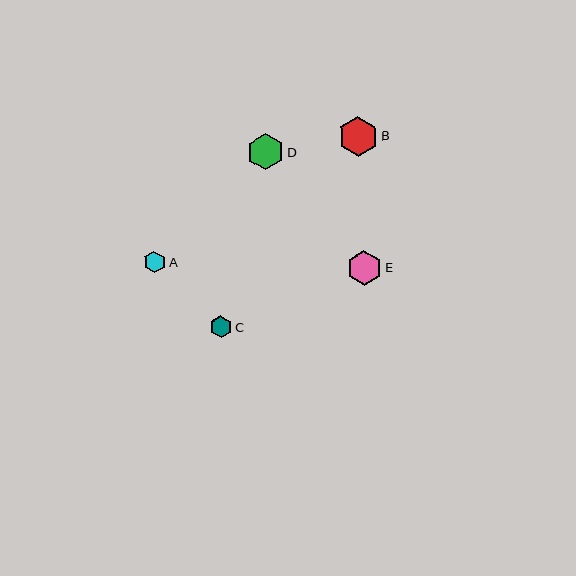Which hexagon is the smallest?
Hexagon A is the smallest with a size of approximately 22 pixels.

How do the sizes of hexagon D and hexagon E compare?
Hexagon D and hexagon E are approximately the same size.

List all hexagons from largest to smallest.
From largest to smallest: B, D, E, C, A.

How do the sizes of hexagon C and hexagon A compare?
Hexagon C and hexagon A are approximately the same size.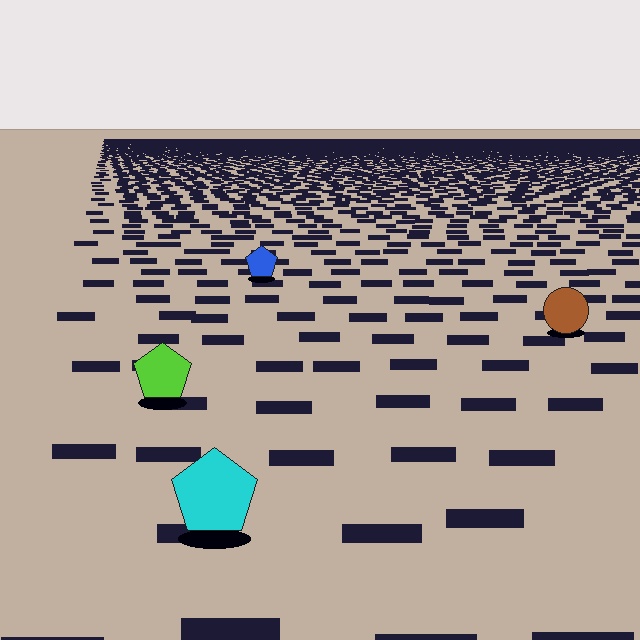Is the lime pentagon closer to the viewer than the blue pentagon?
Yes. The lime pentagon is closer — you can tell from the texture gradient: the ground texture is coarser near it.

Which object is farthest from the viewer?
The blue pentagon is farthest from the viewer. It appears smaller and the ground texture around it is denser.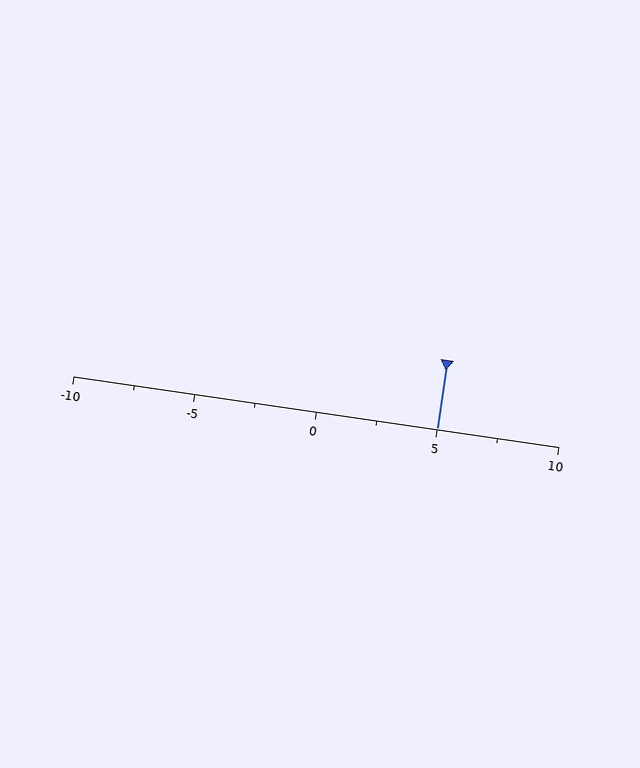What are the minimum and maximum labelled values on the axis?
The axis runs from -10 to 10.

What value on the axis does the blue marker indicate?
The marker indicates approximately 5.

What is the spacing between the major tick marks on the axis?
The major ticks are spaced 5 apart.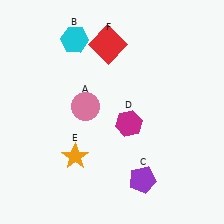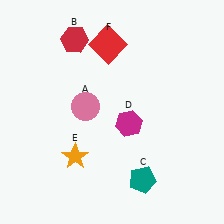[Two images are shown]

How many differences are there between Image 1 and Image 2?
There are 2 differences between the two images.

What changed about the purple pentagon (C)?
In Image 1, C is purple. In Image 2, it changed to teal.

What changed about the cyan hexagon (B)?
In Image 1, B is cyan. In Image 2, it changed to red.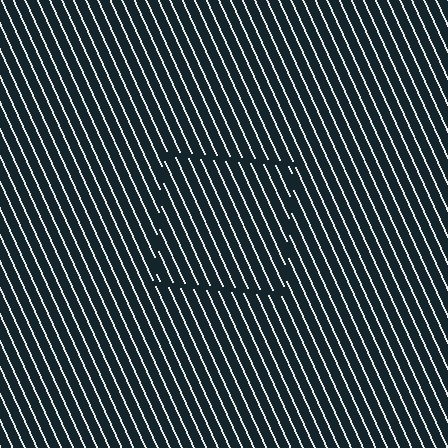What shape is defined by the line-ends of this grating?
An illusory square. The interior of the shape contains the same grating, shifted by half a period — the contour is defined by the phase discontinuity where line-ends from the inner and outer gratings abut.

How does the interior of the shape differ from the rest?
The interior of the shape contains the same grating, shifted by half a period — the contour is defined by the phase discontinuity where line-ends from the inner and outer gratings abut.